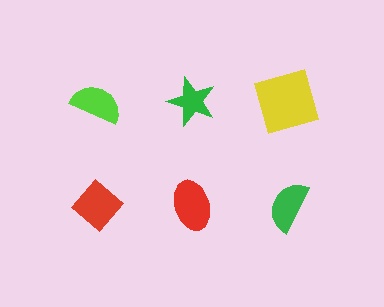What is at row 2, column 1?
A red diamond.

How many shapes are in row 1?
3 shapes.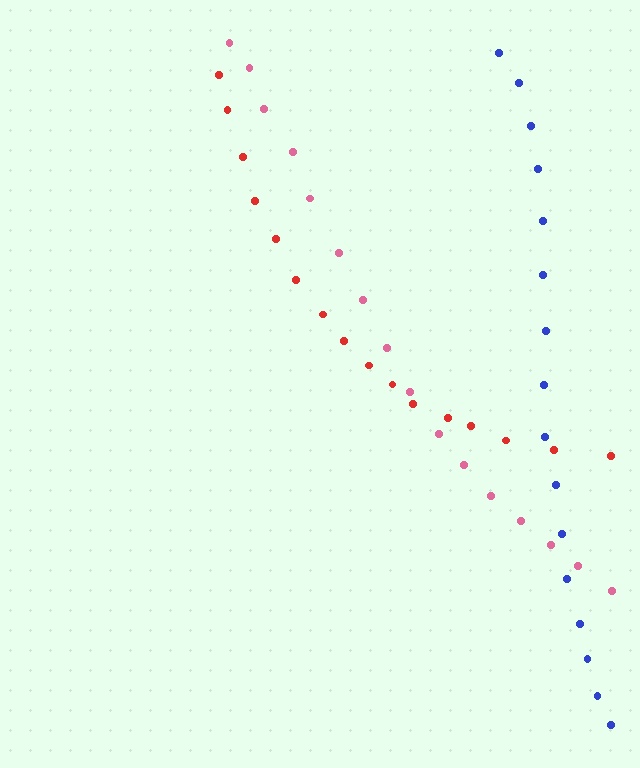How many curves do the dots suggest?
There are 3 distinct paths.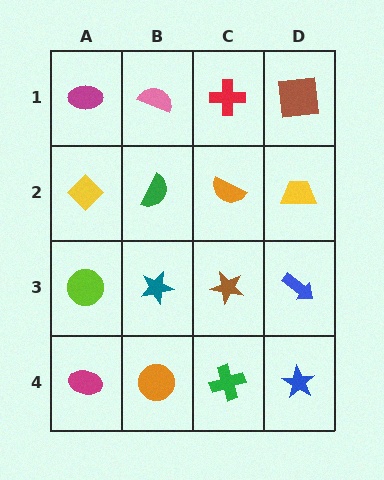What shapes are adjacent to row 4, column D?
A blue arrow (row 3, column D), a green cross (row 4, column C).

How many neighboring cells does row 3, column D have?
3.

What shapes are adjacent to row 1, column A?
A yellow diamond (row 2, column A), a pink semicircle (row 1, column B).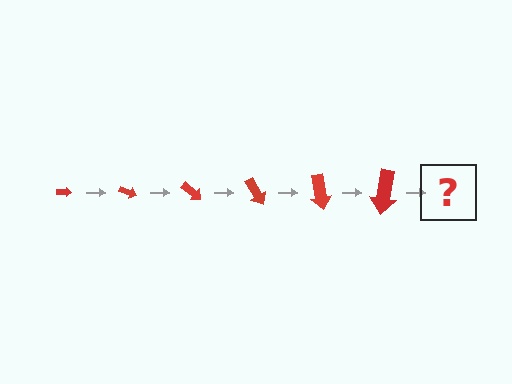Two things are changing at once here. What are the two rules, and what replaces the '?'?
The two rules are that the arrow grows larger each step and it rotates 20 degrees each step. The '?' should be an arrow, larger than the previous one and rotated 120 degrees from the start.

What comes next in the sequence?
The next element should be an arrow, larger than the previous one and rotated 120 degrees from the start.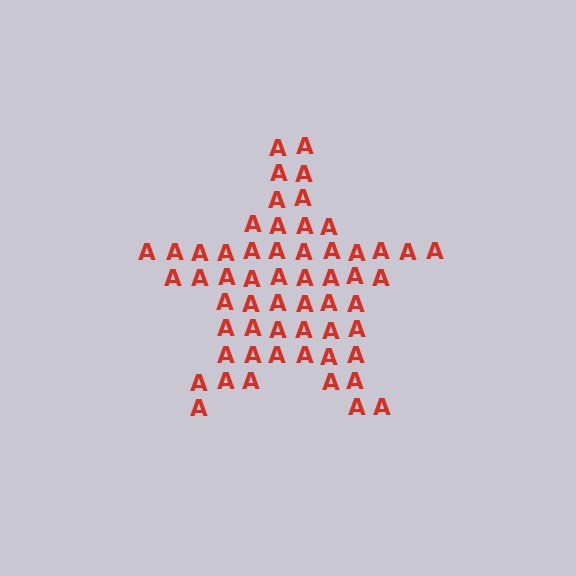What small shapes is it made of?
It is made of small letter A's.